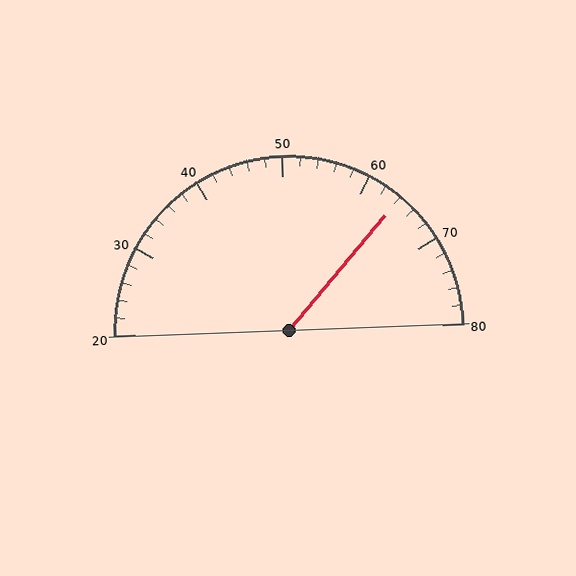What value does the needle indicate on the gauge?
The needle indicates approximately 64.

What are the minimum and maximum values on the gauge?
The gauge ranges from 20 to 80.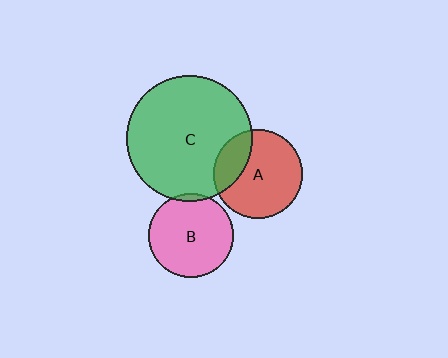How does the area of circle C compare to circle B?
Approximately 2.2 times.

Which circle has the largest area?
Circle C (green).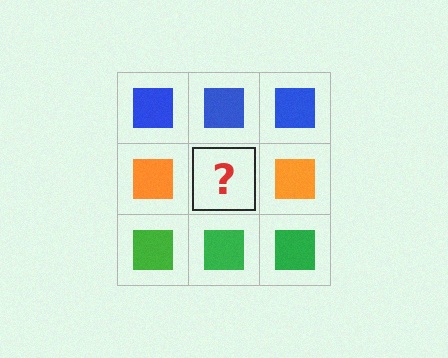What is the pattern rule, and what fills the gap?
The rule is that each row has a consistent color. The gap should be filled with an orange square.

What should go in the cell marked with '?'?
The missing cell should contain an orange square.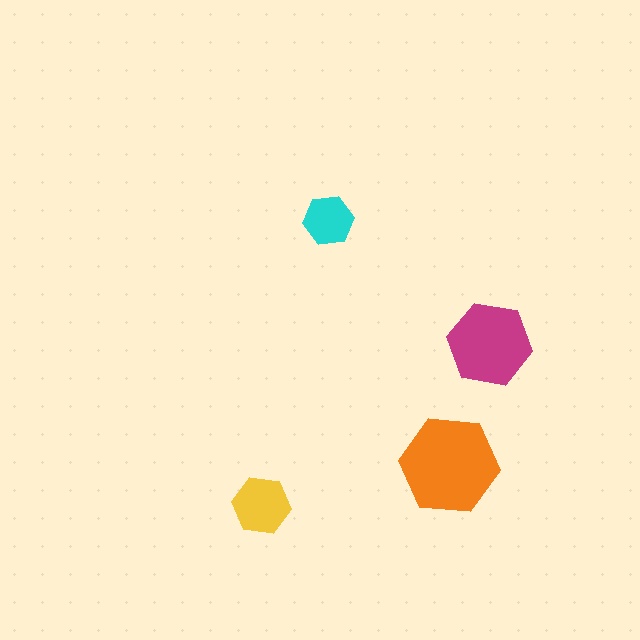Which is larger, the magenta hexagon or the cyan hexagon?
The magenta one.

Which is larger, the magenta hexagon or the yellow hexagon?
The magenta one.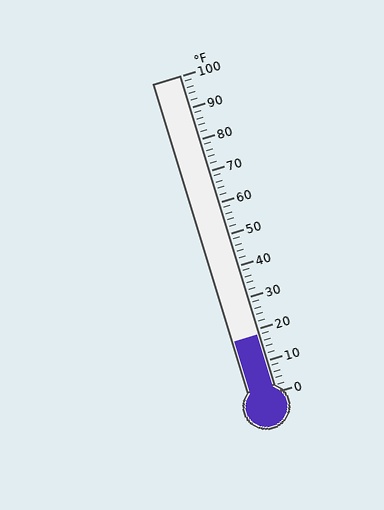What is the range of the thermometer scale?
The thermometer scale ranges from 0°F to 100°F.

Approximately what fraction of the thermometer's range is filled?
The thermometer is filled to approximately 20% of its range.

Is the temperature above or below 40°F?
The temperature is below 40°F.